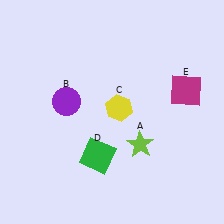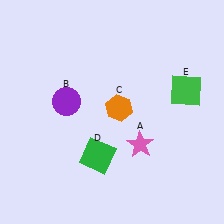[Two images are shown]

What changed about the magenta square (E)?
In Image 1, E is magenta. In Image 2, it changed to green.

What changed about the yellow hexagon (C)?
In Image 1, C is yellow. In Image 2, it changed to orange.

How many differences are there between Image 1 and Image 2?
There are 3 differences between the two images.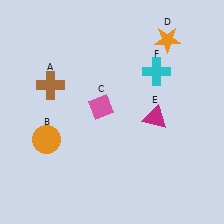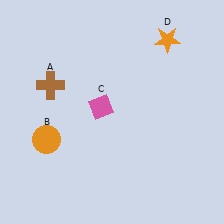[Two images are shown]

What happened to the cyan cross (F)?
The cyan cross (F) was removed in Image 2. It was in the top-right area of Image 1.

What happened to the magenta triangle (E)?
The magenta triangle (E) was removed in Image 2. It was in the bottom-right area of Image 1.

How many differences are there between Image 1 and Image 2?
There are 2 differences between the two images.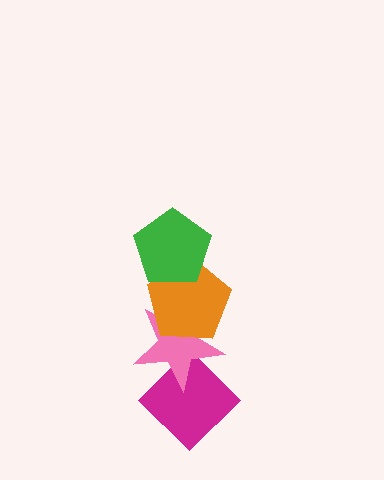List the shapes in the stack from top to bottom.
From top to bottom: the green pentagon, the orange pentagon, the pink star, the magenta diamond.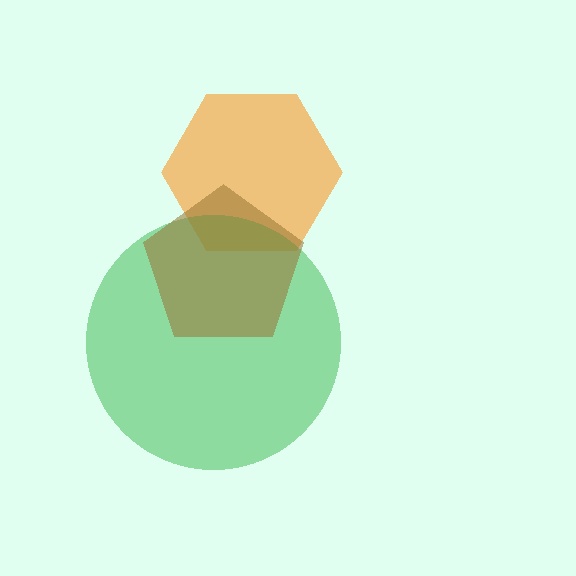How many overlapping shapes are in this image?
There are 3 overlapping shapes in the image.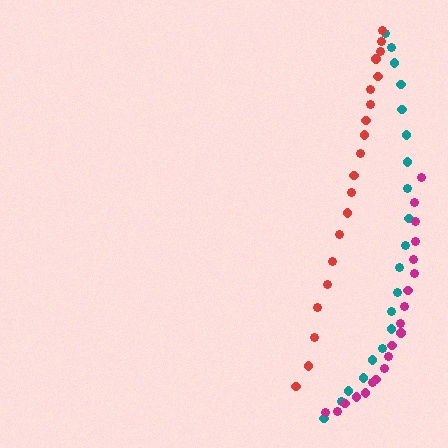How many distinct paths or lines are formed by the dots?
There are 3 distinct paths.